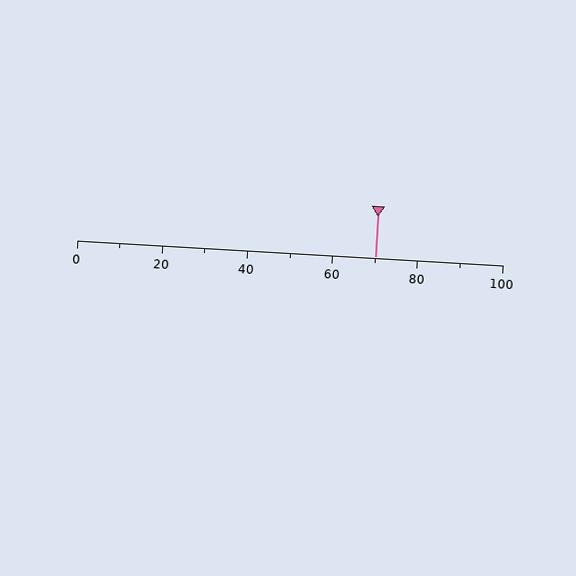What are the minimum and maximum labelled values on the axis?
The axis runs from 0 to 100.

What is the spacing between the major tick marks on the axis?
The major ticks are spaced 20 apart.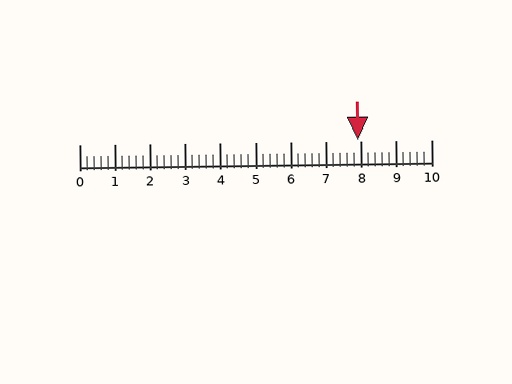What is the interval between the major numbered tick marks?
The major tick marks are spaced 1 units apart.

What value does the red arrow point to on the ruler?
The red arrow points to approximately 7.9.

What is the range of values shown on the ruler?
The ruler shows values from 0 to 10.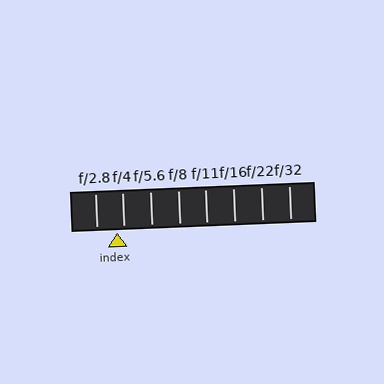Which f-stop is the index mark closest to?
The index mark is closest to f/4.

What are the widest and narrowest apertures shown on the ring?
The widest aperture shown is f/2.8 and the narrowest is f/32.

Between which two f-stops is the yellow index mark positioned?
The index mark is between f/2.8 and f/4.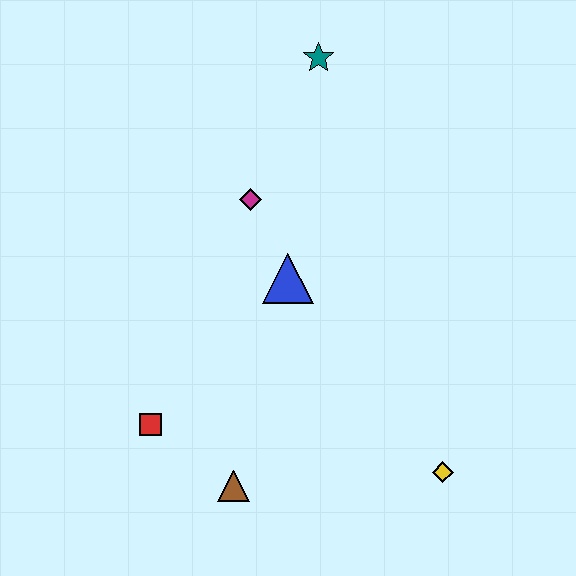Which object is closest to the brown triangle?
The red square is closest to the brown triangle.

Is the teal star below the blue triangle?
No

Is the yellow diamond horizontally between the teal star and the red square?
No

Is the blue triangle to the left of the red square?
No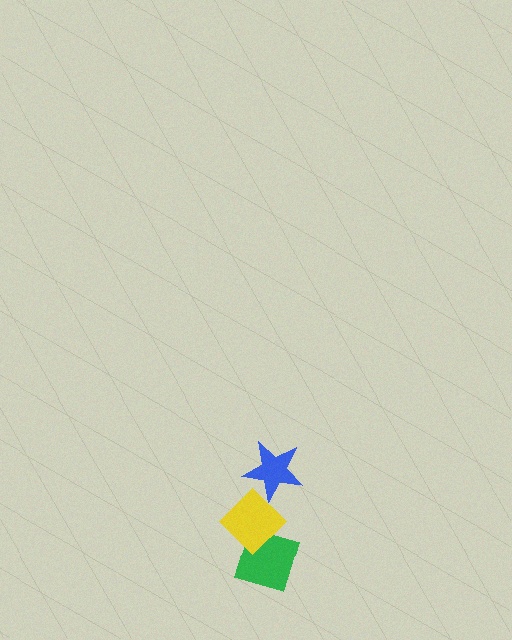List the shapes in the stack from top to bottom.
From top to bottom: the blue star, the yellow diamond, the green diamond.